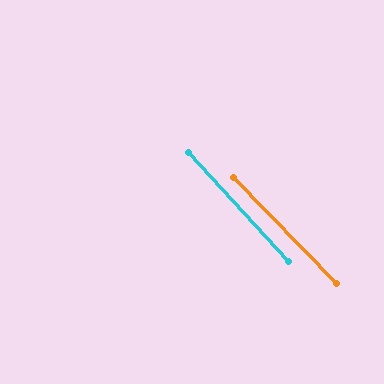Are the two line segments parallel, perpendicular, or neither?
Parallel — their directions differ by only 1.9°.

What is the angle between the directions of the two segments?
Approximately 2 degrees.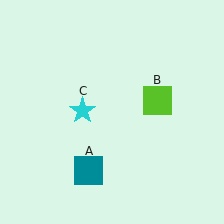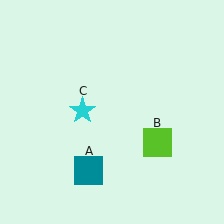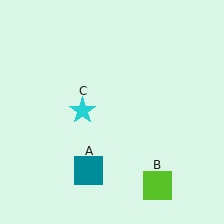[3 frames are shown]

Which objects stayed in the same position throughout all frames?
Teal square (object A) and cyan star (object C) remained stationary.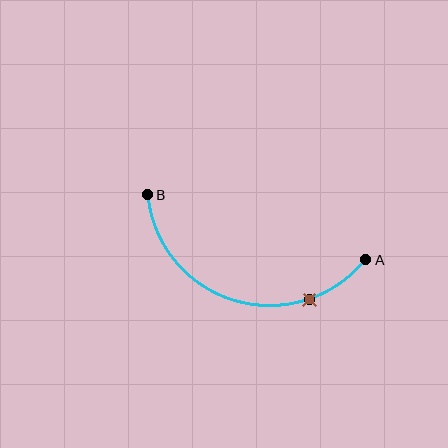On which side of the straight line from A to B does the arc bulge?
The arc bulges below the straight line connecting A and B.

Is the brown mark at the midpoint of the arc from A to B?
No. The brown mark lies on the arc but is closer to endpoint A. The arc midpoint would be at the point on the curve equidistant along the arc from both A and B.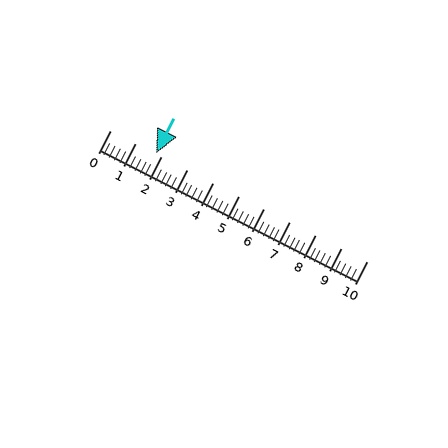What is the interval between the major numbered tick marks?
The major tick marks are spaced 1 units apart.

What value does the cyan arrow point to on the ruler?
The cyan arrow points to approximately 1.8.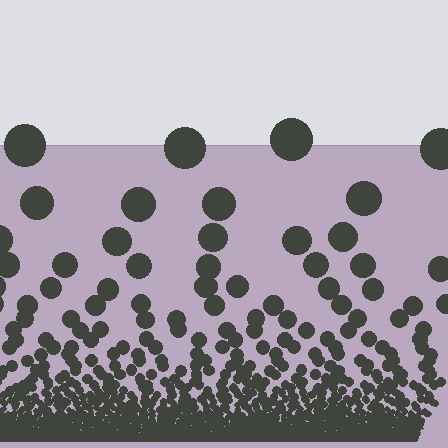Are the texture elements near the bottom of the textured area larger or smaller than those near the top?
Smaller. The gradient is inverted — elements near the bottom are smaller and denser.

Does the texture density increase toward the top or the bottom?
Density increases toward the bottom.